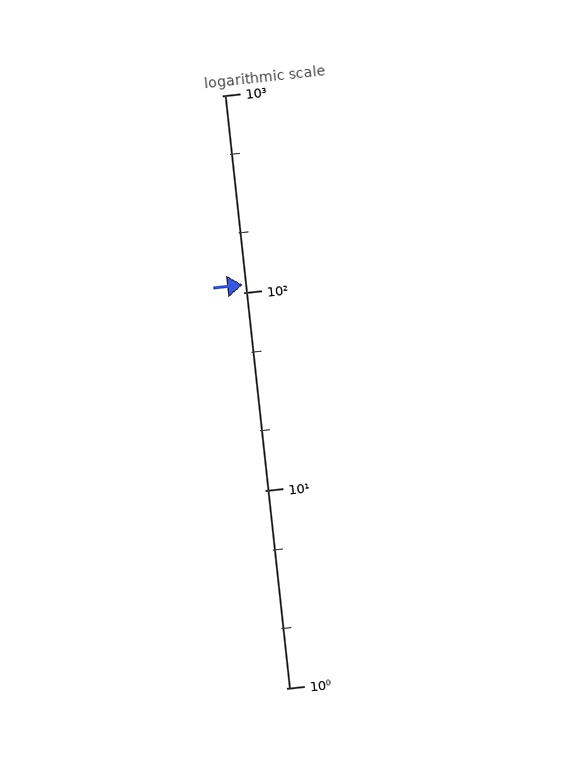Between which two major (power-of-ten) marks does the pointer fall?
The pointer is between 100 and 1000.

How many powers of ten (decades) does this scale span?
The scale spans 3 decades, from 1 to 1000.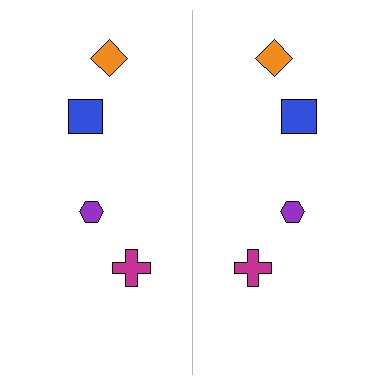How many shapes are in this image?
There are 8 shapes in this image.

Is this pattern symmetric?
Yes, this pattern has bilateral (reflection) symmetry.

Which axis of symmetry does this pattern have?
The pattern has a vertical axis of symmetry running through the center of the image.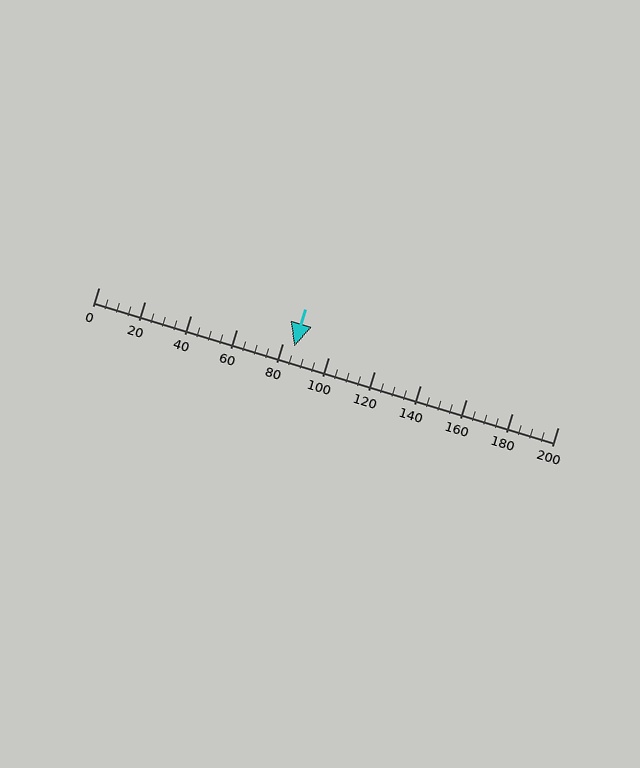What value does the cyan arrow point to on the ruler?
The cyan arrow points to approximately 85.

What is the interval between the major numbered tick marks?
The major tick marks are spaced 20 units apart.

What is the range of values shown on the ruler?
The ruler shows values from 0 to 200.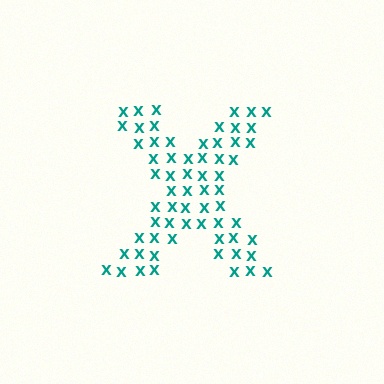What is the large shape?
The large shape is the letter X.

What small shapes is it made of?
It is made of small letter X's.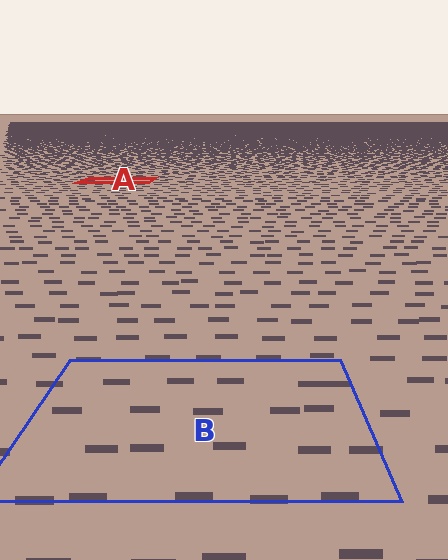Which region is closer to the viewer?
Region B is closer. The texture elements there are larger and more spread out.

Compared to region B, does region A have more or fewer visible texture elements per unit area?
Region A has more texture elements per unit area — they are packed more densely because it is farther away.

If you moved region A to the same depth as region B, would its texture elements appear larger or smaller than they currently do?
They would appear larger. At a closer depth, the same texture elements are projected at a bigger on-screen size.